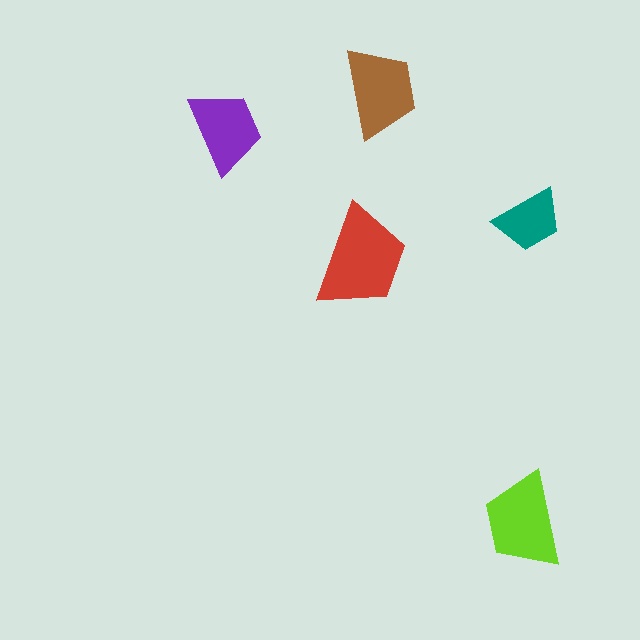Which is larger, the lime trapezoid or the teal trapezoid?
The lime one.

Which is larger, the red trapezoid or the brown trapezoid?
The red one.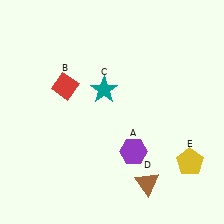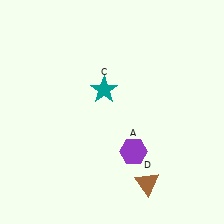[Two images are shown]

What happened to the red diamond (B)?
The red diamond (B) was removed in Image 2. It was in the top-left area of Image 1.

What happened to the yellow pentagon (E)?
The yellow pentagon (E) was removed in Image 2. It was in the bottom-right area of Image 1.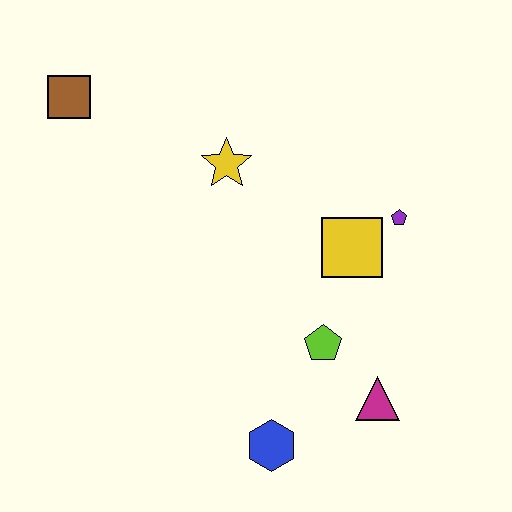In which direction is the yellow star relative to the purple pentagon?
The yellow star is to the left of the purple pentagon.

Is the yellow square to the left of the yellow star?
No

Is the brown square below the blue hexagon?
No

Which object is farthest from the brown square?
The magenta triangle is farthest from the brown square.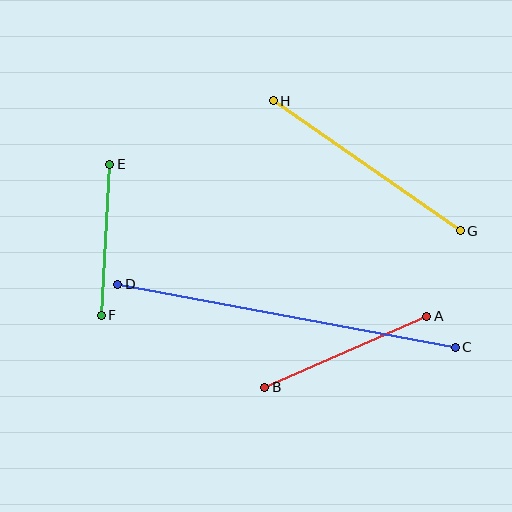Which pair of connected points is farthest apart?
Points C and D are farthest apart.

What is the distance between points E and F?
The distance is approximately 151 pixels.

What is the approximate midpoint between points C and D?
The midpoint is at approximately (286, 316) pixels.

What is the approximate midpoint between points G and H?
The midpoint is at approximately (367, 166) pixels.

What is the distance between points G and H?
The distance is approximately 228 pixels.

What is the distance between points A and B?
The distance is approximately 177 pixels.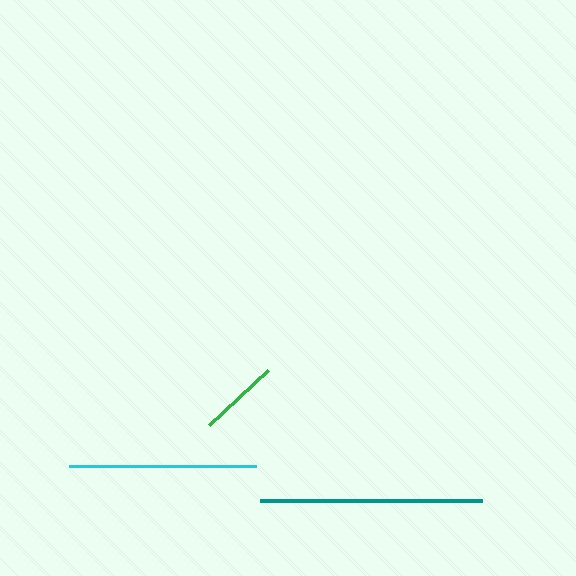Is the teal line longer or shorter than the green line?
The teal line is longer than the green line.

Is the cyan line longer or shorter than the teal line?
The teal line is longer than the cyan line.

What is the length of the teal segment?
The teal segment is approximately 222 pixels long.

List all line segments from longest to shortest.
From longest to shortest: teal, cyan, green.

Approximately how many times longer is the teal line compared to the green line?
The teal line is approximately 2.8 times the length of the green line.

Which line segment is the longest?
The teal line is the longest at approximately 222 pixels.